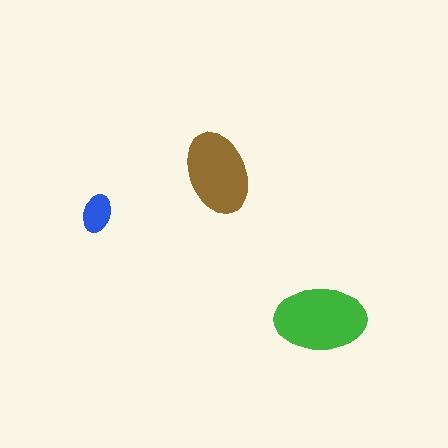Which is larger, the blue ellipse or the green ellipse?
The green one.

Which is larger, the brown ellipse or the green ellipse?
The green one.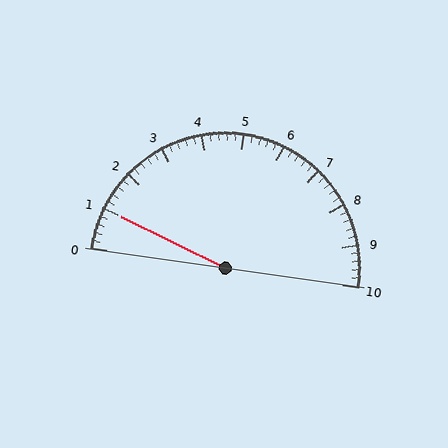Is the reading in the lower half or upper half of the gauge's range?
The reading is in the lower half of the range (0 to 10).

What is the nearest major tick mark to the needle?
The nearest major tick mark is 1.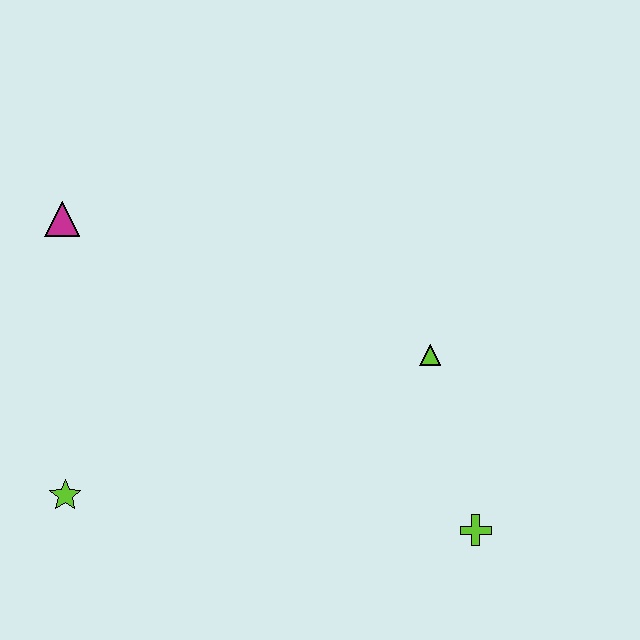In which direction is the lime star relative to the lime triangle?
The lime star is to the left of the lime triangle.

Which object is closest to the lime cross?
The lime triangle is closest to the lime cross.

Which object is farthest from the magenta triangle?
The lime cross is farthest from the magenta triangle.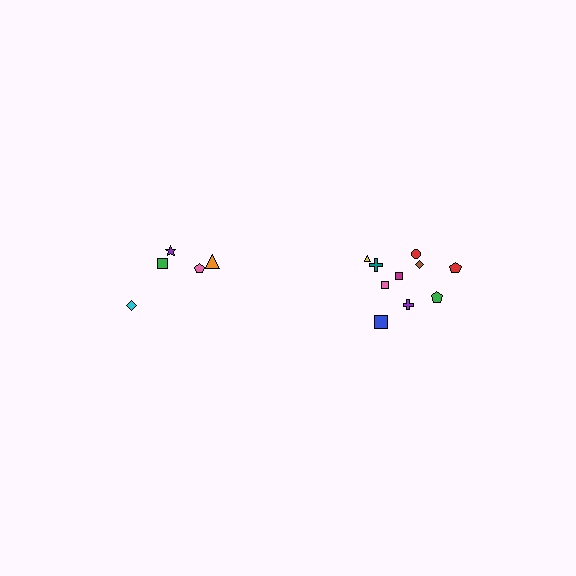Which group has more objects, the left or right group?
The right group.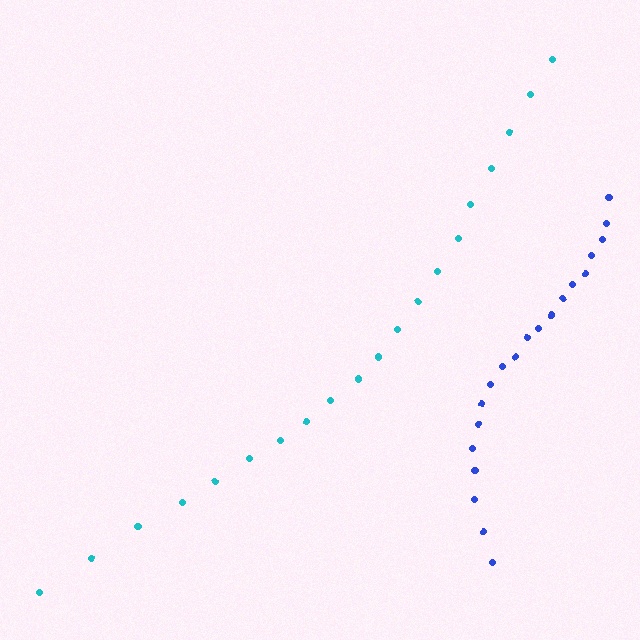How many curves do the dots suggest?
There are 2 distinct paths.